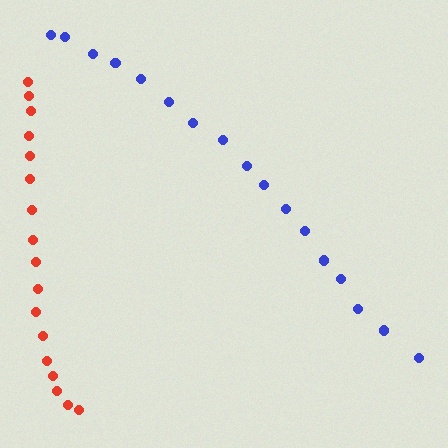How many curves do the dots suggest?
There are 2 distinct paths.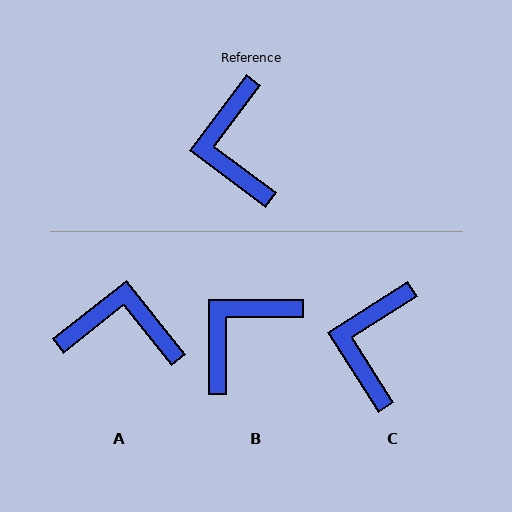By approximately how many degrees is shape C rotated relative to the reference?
Approximately 21 degrees clockwise.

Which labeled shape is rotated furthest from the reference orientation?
A, about 105 degrees away.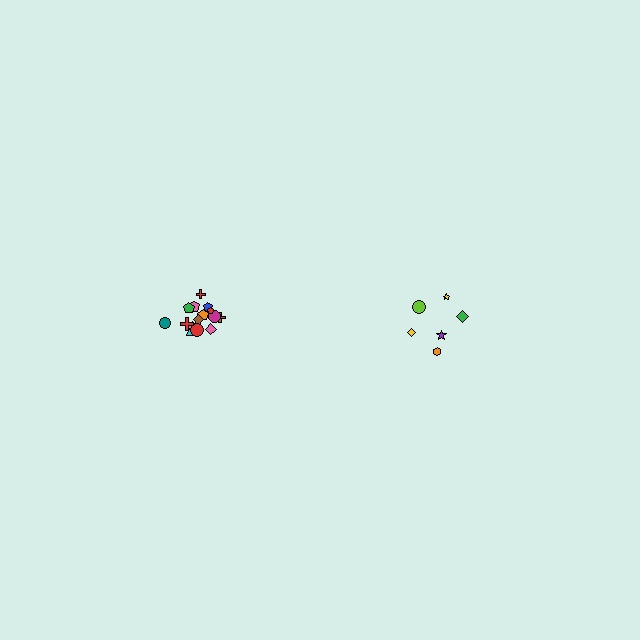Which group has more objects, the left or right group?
The left group.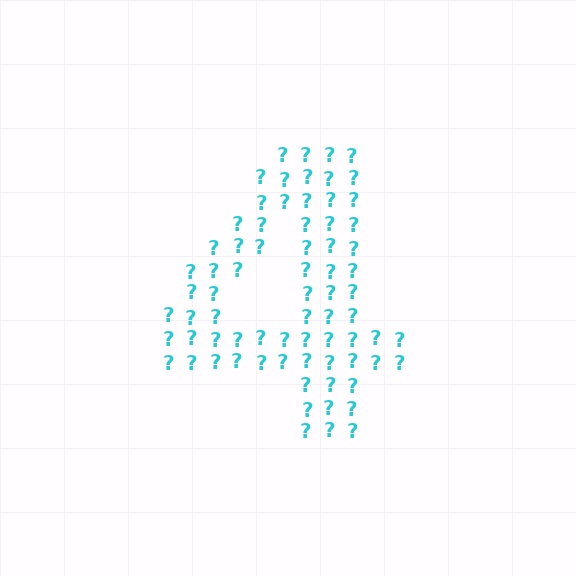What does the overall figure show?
The overall figure shows the digit 4.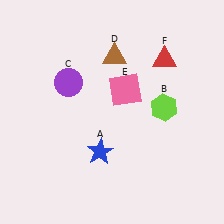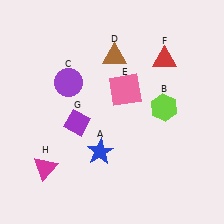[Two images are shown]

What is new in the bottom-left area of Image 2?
A purple diamond (G) was added in the bottom-left area of Image 2.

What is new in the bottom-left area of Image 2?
A magenta triangle (H) was added in the bottom-left area of Image 2.